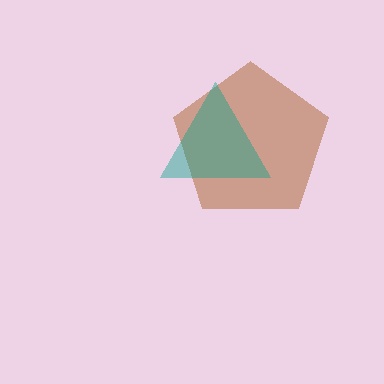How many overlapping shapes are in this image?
There are 2 overlapping shapes in the image.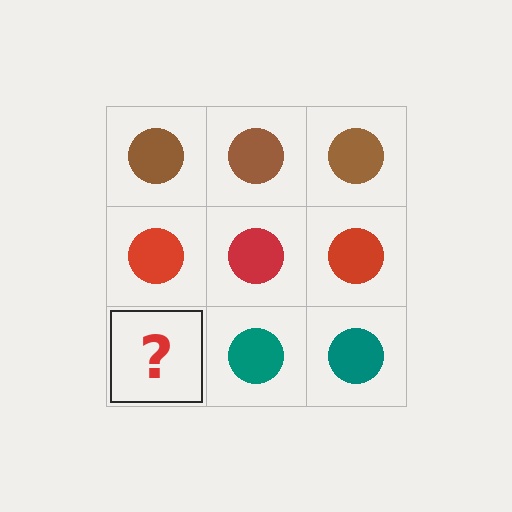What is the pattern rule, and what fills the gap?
The rule is that each row has a consistent color. The gap should be filled with a teal circle.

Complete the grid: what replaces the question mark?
The question mark should be replaced with a teal circle.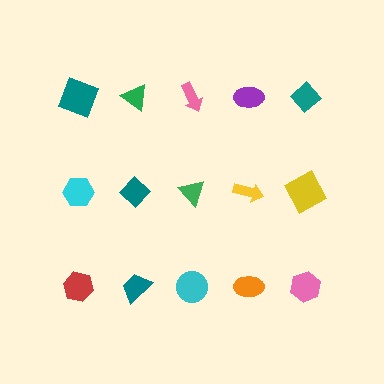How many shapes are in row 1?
5 shapes.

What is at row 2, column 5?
A yellow square.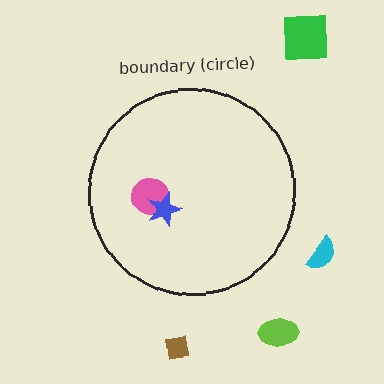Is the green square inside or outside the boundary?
Outside.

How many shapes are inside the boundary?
2 inside, 4 outside.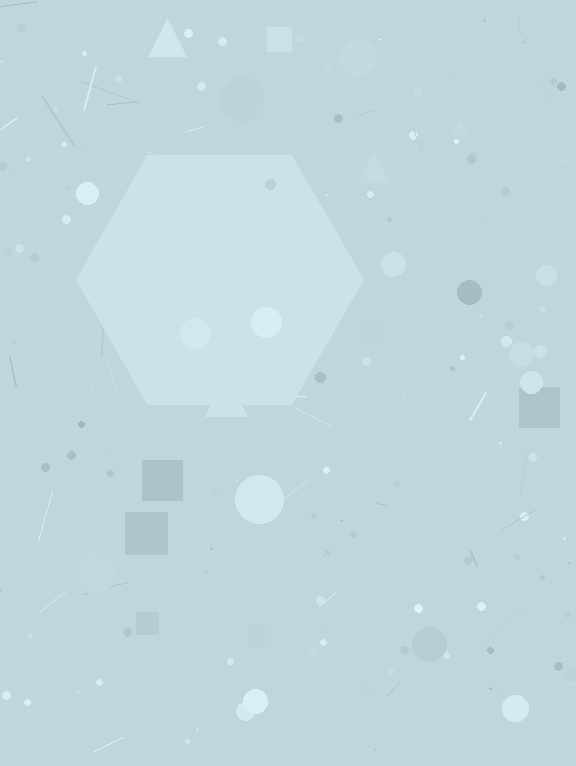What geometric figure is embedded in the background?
A hexagon is embedded in the background.